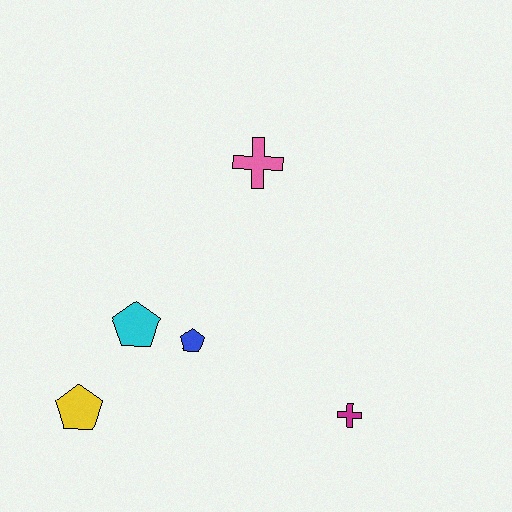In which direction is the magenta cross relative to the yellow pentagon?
The magenta cross is to the right of the yellow pentagon.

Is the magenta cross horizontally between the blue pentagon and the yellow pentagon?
No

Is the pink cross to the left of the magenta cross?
Yes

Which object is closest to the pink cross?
The blue pentagon is closest to the pink cross.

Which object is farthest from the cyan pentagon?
The magenta cross is farthest from the cyan pentagon.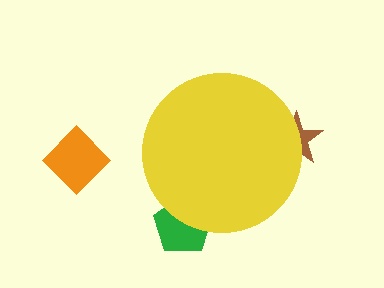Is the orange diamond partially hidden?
No, the orange diamond is fully visible.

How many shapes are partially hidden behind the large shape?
2 shapes are partially hidden.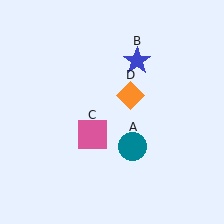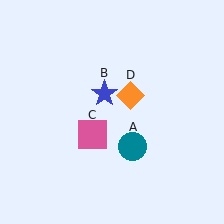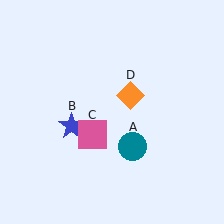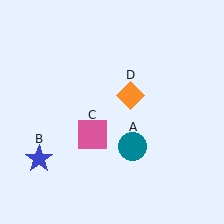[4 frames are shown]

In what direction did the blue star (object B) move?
The blue star (object B) moved down and to the left.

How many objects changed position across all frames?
1 object changed position: blue star (object B).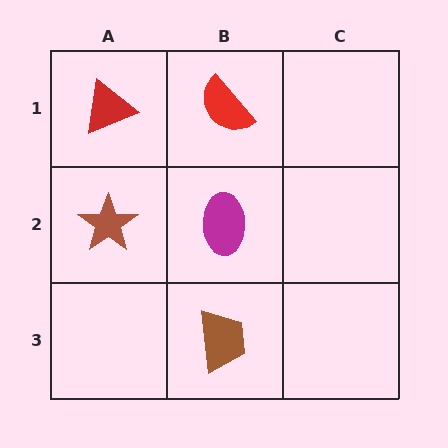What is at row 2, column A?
A brown star.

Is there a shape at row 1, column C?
No, that cell is empty.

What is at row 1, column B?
A red semicircle.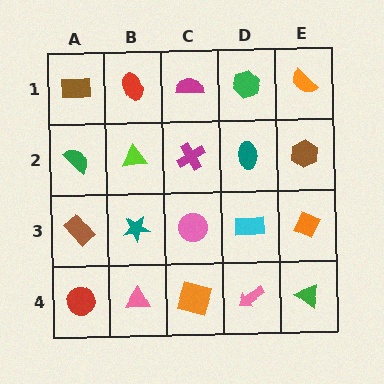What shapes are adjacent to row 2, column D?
A green hexagon (row 1, column D), a cyan rectangle (row 3, column D), a magenta cross (row 2, column C), a brown hexagon (row 2, column E).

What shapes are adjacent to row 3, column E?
A brown hexagon (row 2, column E), a green triangle (row 4, column E), a cyan rectangle (row 3, column D).